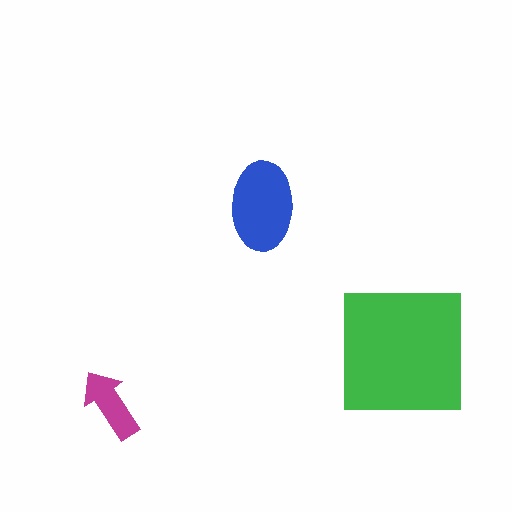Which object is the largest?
The green square.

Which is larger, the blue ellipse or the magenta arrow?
The blue ellipse.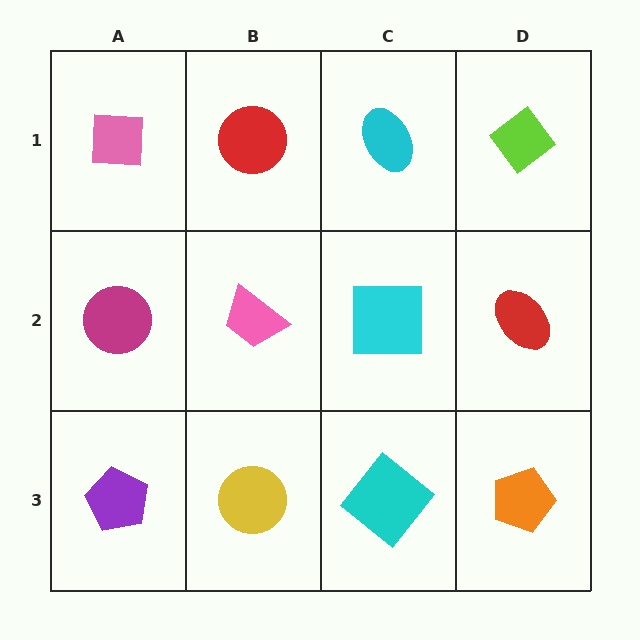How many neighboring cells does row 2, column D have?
3.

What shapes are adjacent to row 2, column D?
A lime diamond (row 1, column D), an orange pentagon (row 3, column D), a cyan square (row 2, column C).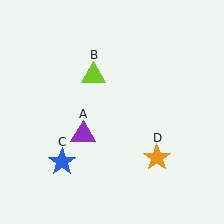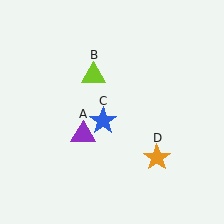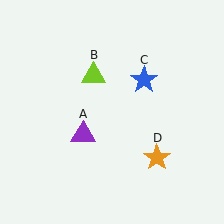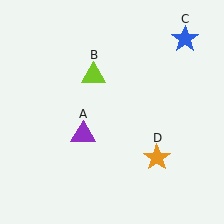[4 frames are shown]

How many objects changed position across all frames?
1 object changed position: blue star (object C).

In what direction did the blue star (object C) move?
The blue star (object C) moved up and to the right.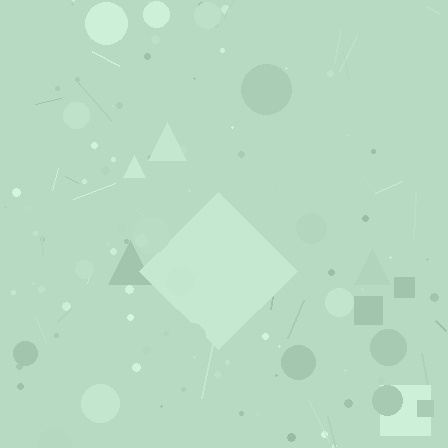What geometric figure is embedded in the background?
A diamond is embedded in the background.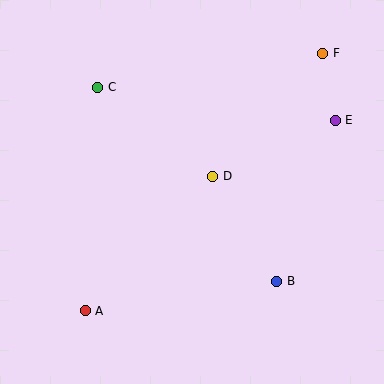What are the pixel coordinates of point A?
Point A is at (85, 311).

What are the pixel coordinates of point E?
Point E is at (335, 120).